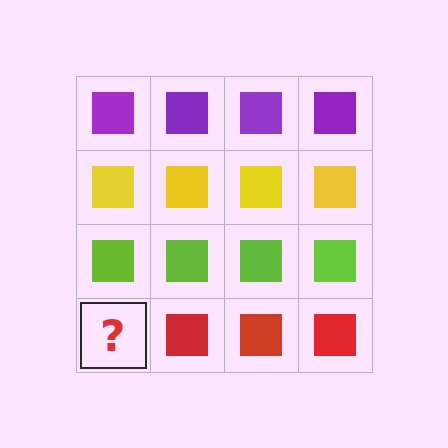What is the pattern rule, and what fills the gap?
The rule is that each row has a consistent color. The gap should be filled with a red square.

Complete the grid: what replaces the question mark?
The question mark should be replaced with a red square.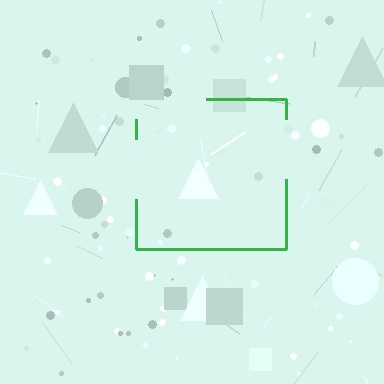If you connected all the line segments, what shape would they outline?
They would outline a square.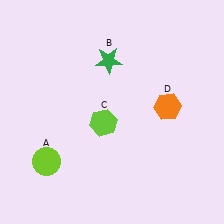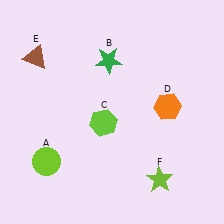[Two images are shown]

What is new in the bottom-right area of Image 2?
A lime star (F) was added in the bottom-right area of Image 2.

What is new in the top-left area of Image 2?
A brown triangle (E) was added in the top-left area of Image 2.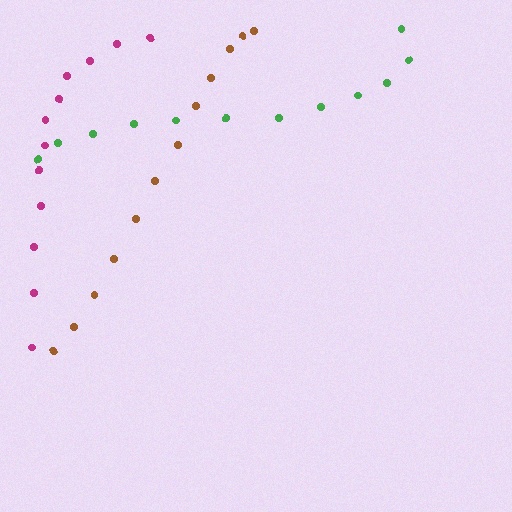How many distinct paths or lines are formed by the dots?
There are 3 distinct paths.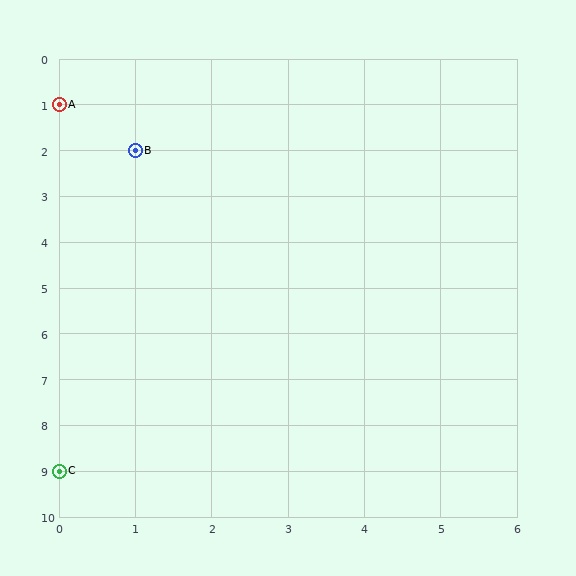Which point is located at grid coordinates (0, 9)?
Point C is at (0, 9).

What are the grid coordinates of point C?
Point C is at grid coordinates (0, 9).